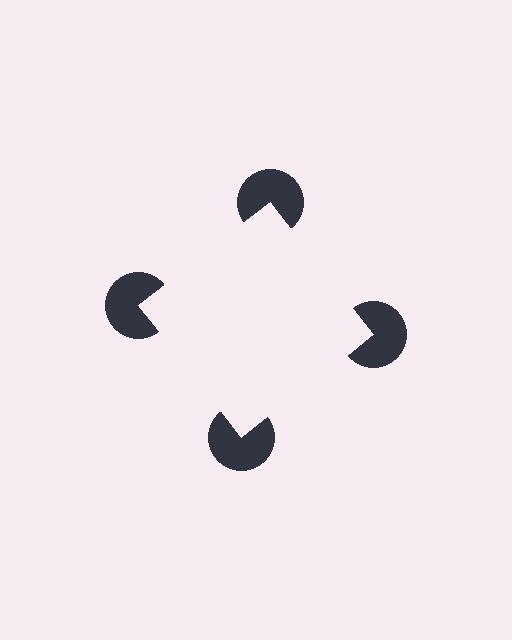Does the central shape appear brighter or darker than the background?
It typically appears slightly brighter than the background, even though no actual brightness change is drawn.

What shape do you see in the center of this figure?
An illusory square — its edges are inferred from the aligned wedge cuts in the pac-man discs, not physically drawn.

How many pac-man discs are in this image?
There are 4 — one at each vertex of the illusory square.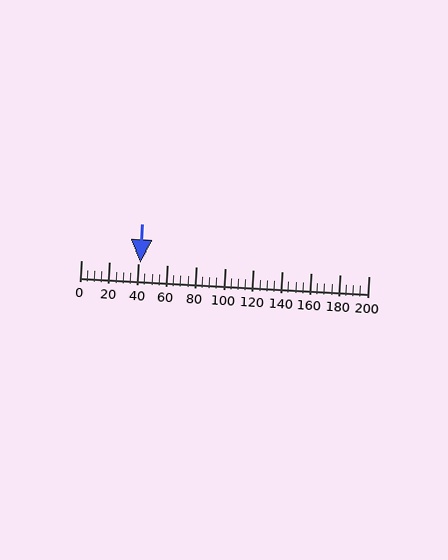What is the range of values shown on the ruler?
The ruler shows values from 0 to 200.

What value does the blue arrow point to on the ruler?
The blue arrow points to approximately 41.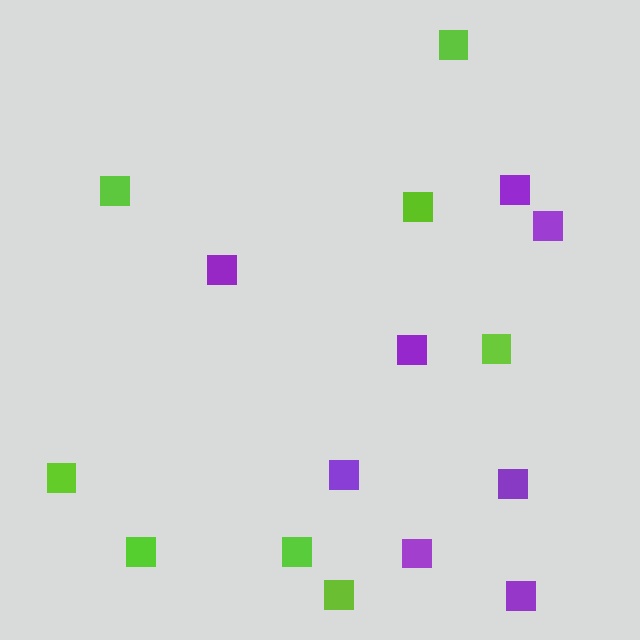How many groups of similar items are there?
There are 2 groups: one group of lime squares (8) and one group of purple squares (8).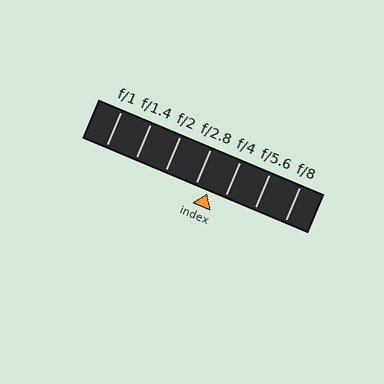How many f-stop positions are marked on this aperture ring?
There are 7 f-stop positions marked.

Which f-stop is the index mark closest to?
The index mark is closest to f/2.8.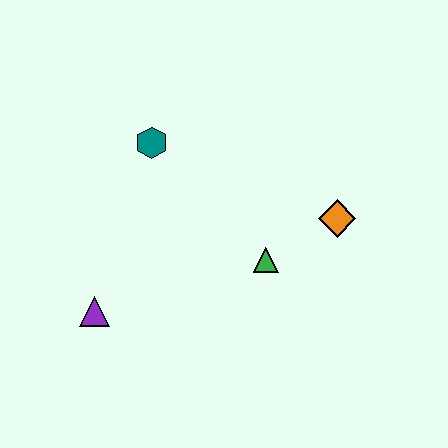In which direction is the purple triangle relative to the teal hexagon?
The purple triangle is below the teal hexagon.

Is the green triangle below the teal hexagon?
Yes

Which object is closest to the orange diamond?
The green triangle is closest to the orange diamond.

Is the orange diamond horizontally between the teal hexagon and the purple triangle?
No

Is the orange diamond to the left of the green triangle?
No